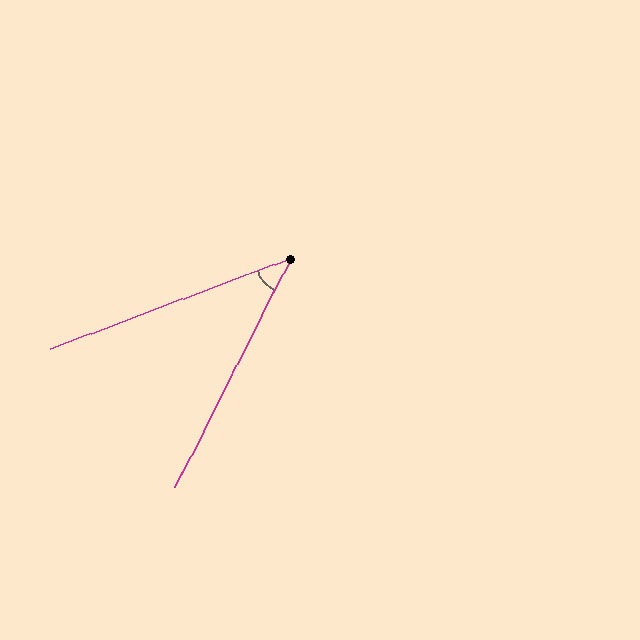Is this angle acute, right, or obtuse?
It is acute.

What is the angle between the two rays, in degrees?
Approximately 43 degrees.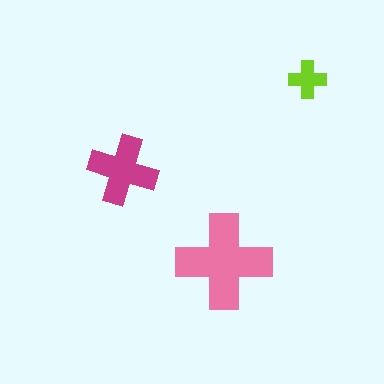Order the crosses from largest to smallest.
the pink one, the magenta one, the lime one.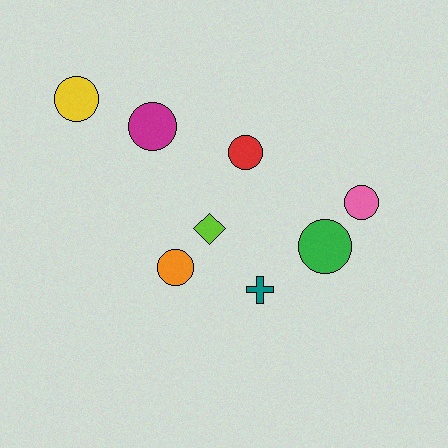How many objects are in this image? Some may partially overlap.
There are 8 objects.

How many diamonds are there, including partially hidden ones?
There is 1 diamond.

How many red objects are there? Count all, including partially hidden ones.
There is 1 red object.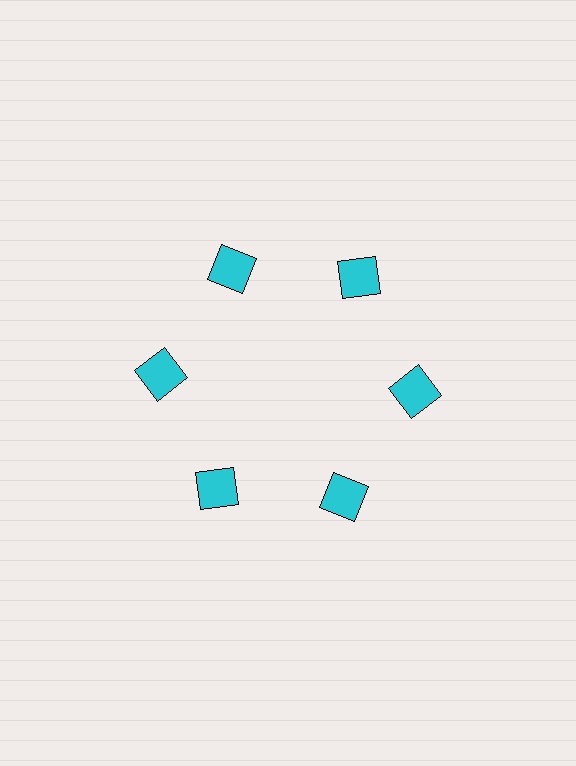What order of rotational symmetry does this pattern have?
This pattern has 6-fold rotational symmetry.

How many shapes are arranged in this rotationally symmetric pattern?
There are 6 shapes, arranged in 6 groups of 1.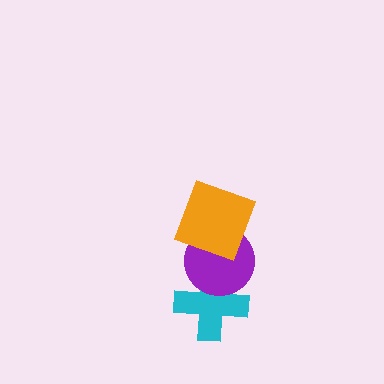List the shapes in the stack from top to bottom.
From top to bottom: the orange square, the purple circle, the cyan cross.